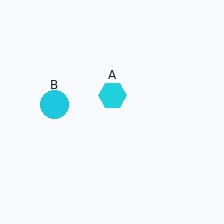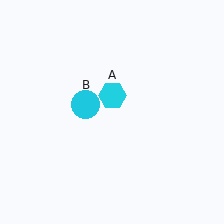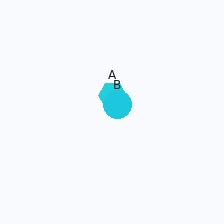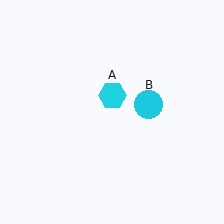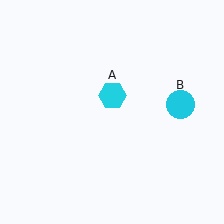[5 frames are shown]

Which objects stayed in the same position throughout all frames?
Cyan hexagon (object A) remained stationary.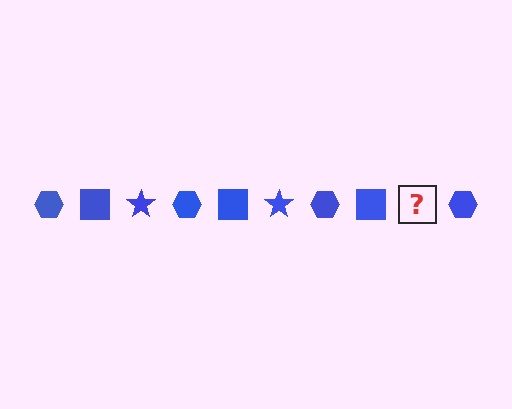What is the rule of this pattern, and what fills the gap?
The rule is that the pattern cycles through hexagon, square, star shapes in blue. The gap should be filled with a blue star.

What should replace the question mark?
The question mark should be replaced with a blue star.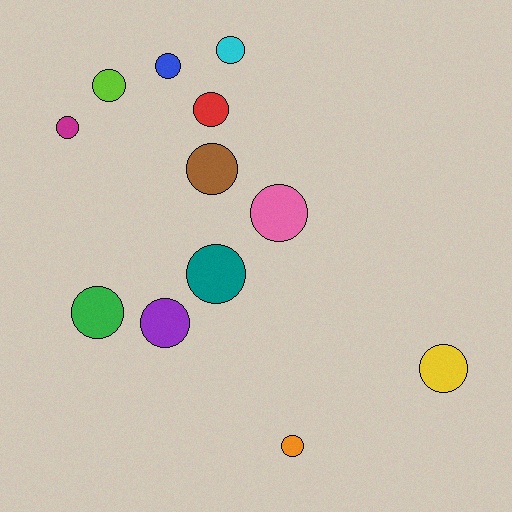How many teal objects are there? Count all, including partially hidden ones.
There is 1 teal object.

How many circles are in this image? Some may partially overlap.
There are 12 circles.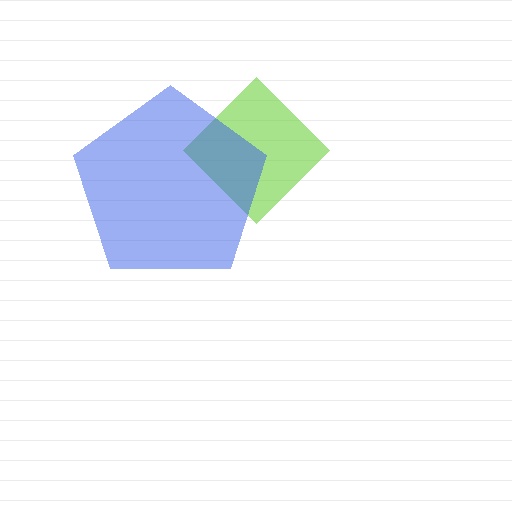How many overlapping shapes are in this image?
There are 2 overlapping shapes in the image.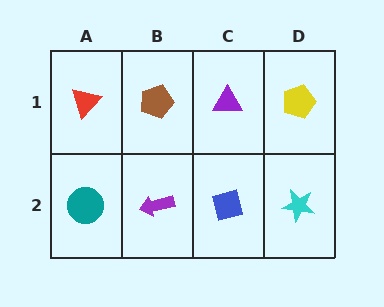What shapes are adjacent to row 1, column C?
A blue diamond (row 2, column C), a brown pentagon (row 1, column B), a yellow pentagon (row 1, column D).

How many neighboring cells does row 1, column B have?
3.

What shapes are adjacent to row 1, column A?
A teal circle (row 2, column A), a brown pentagon (row 1, column B).